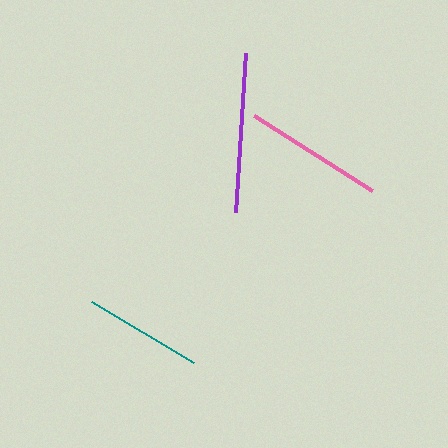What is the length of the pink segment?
The pink segment is approximately 139 pixels long.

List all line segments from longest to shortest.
From longest to shortest: purple, pink, teal.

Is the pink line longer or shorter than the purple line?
The purple line is longer than the pink line.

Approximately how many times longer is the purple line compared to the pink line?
The purple line is approximately 1.1 times the length of the pink line.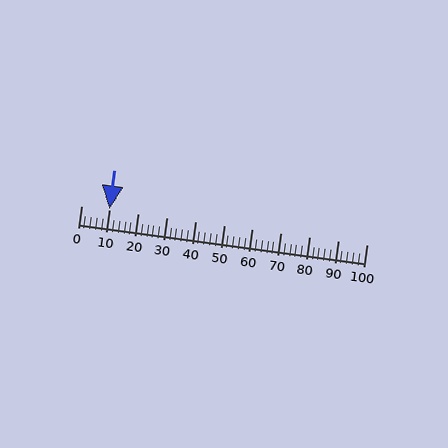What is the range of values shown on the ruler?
The ruler shows values from 0 to 100.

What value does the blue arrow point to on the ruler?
The blue arrow points to approximately 10.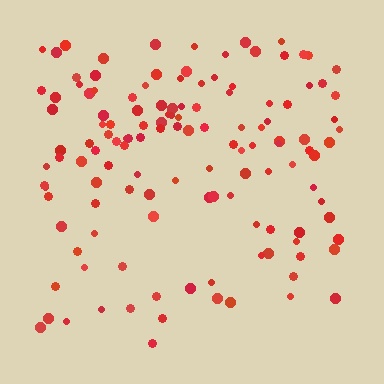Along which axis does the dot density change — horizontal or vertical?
Vertical.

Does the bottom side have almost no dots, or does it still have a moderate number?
Still a moderate number, just noticeably fewer than the top.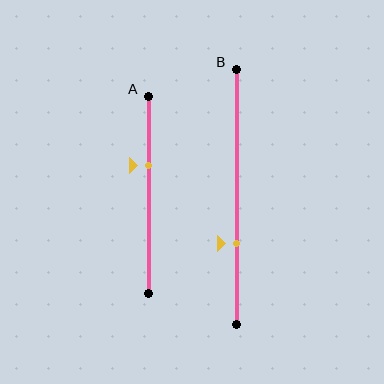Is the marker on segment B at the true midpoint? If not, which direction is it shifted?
No, the marker on segment B is shifted downward by about 18% of the segment length.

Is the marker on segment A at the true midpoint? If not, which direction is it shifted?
No, the marker on segment A is shifted upward by about 15% of the segment length.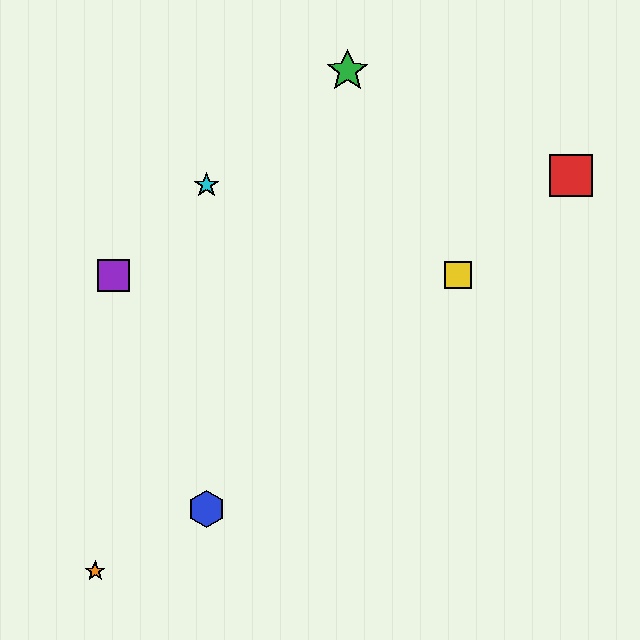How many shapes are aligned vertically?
2 shapes (the blue hexagon, the cyan star) are aligned vertically.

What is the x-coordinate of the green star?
The green star is at x≈348.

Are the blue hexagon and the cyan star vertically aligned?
Yes, both are at x≈206.